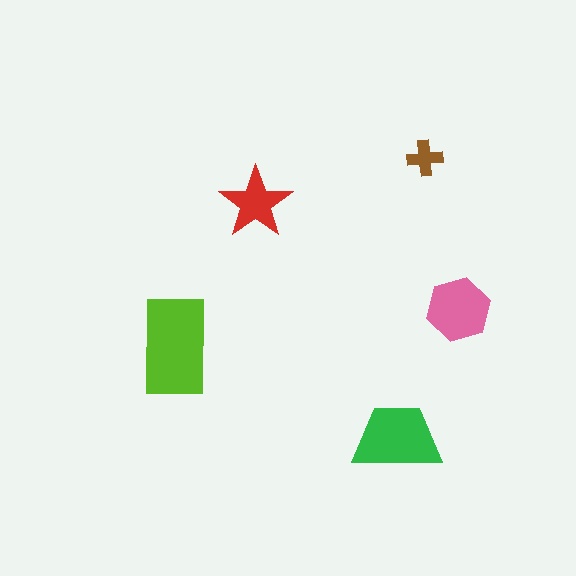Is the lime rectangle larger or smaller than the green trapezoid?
Larger.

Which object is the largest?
The lime rectangle.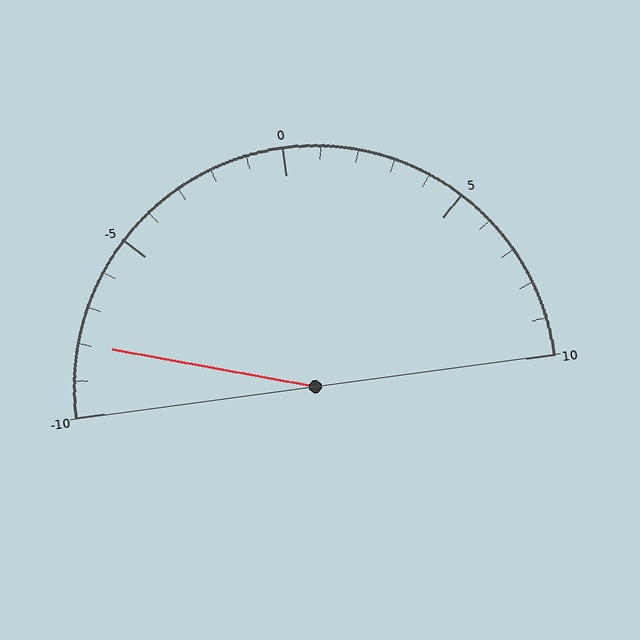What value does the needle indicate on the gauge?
The needle indicates approximately -8.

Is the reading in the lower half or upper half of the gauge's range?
The reading is in the lower half of the range (-10 to 10).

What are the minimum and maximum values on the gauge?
The gauge ranges from -10 to 10.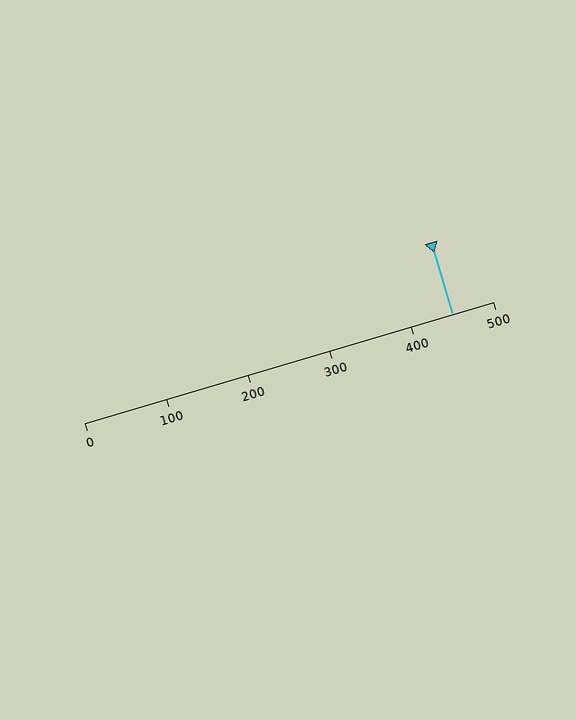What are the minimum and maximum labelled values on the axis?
The axis runs from 0 to 500.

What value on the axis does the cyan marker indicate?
The marker indicates approximately 450.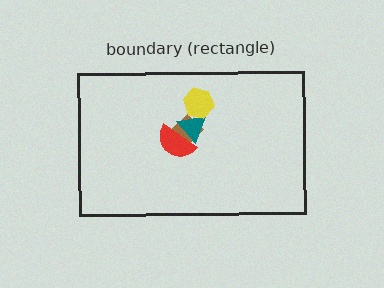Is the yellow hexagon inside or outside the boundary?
Inside.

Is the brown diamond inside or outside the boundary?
Inside.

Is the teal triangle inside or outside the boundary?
Inside.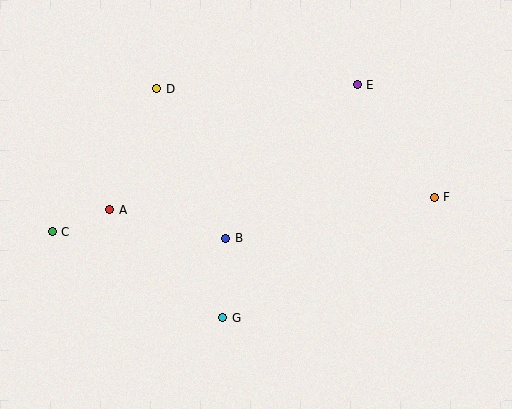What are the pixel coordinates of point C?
Point C is at (52, 232).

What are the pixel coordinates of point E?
Point E is at (357, 85).